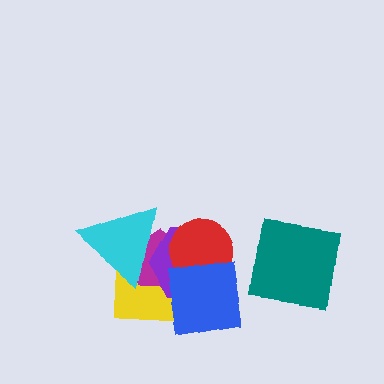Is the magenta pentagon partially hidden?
Yes, it is partially covered by another shape.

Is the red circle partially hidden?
Yes, it is partially covered by another shape.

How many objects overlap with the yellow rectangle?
5 objects overlap with the yellow rectangle.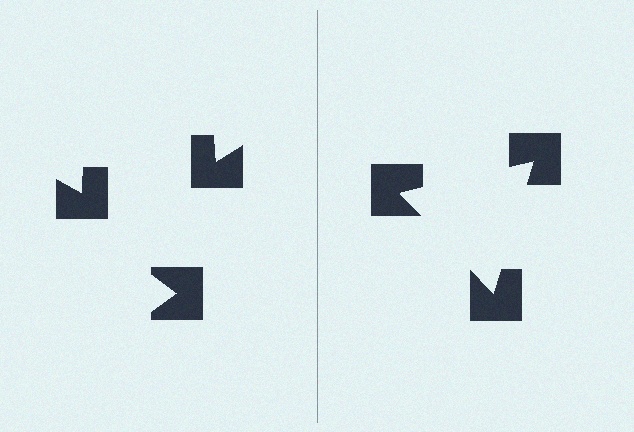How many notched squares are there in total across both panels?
6 — 3 on each side.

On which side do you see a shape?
An illusory triangle appears on the right side. On the left side the wedge cuts are rotated, so no coherent shape forms.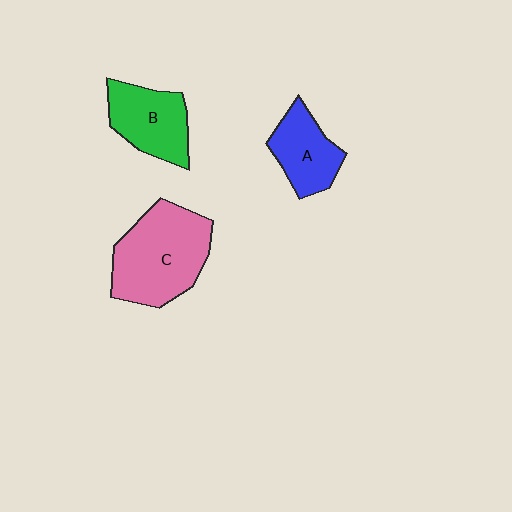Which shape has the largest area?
Shape C (pink).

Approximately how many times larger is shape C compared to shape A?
Approximately 1.8 times.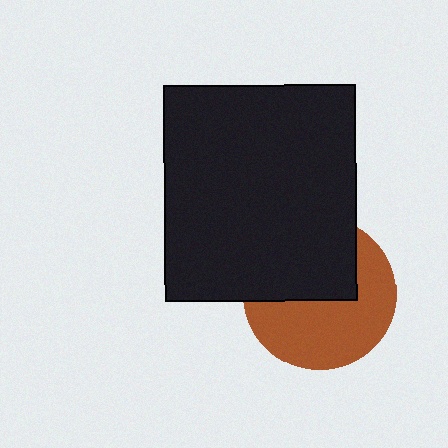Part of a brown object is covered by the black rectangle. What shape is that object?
It is a circle.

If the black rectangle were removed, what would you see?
You would see the complete brown circle.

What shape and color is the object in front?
The object in front is a black rectangle.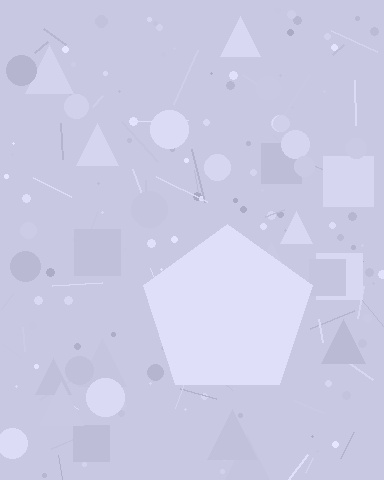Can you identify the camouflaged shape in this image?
The camouflaged shape is a pentagon.